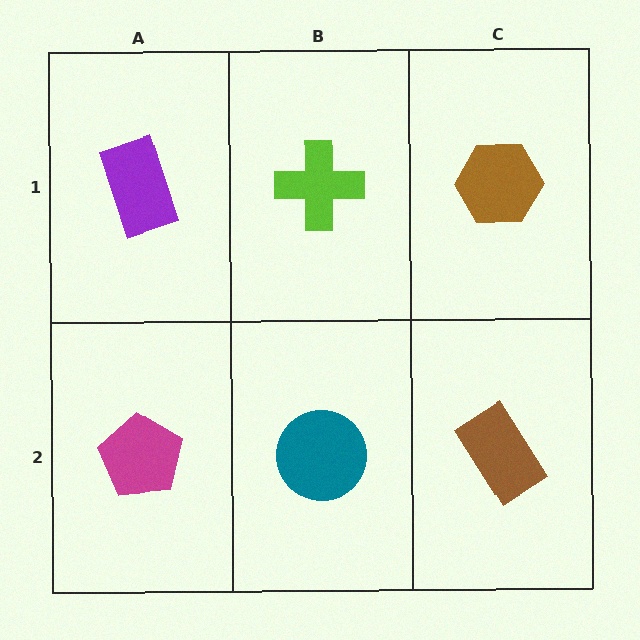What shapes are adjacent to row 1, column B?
A teal circle (row 2, column B), a purple rectangle (row 1, column A), a brown hexagon (row 1, column C).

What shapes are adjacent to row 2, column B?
A lime cross (row 1, column B), a magenta pentagon (row 2, column A), a brown rectangle (row 2, column C).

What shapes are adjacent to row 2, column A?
A purple rectangle (row 1, column A), a teal circle (row 2, column B).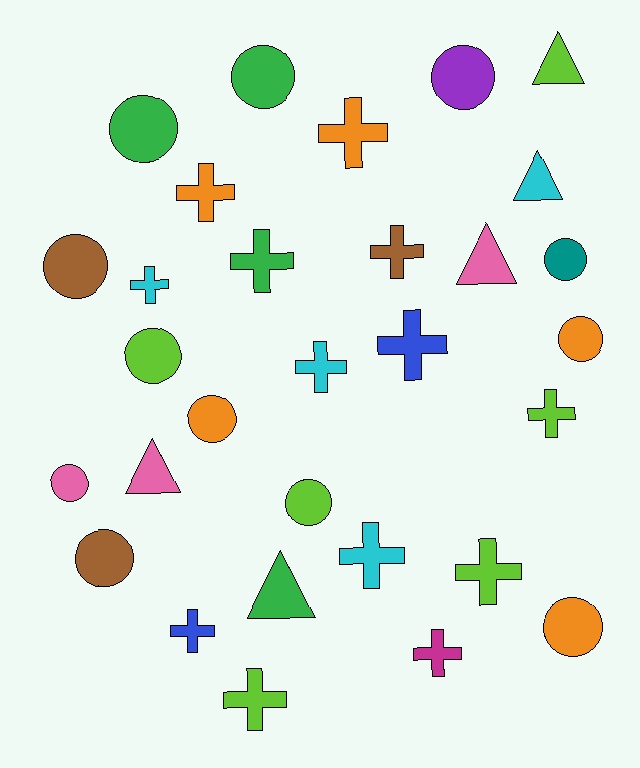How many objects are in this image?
There are 30 objects.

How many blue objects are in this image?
There are 2 blue objects.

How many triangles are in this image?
There are 5 triangles.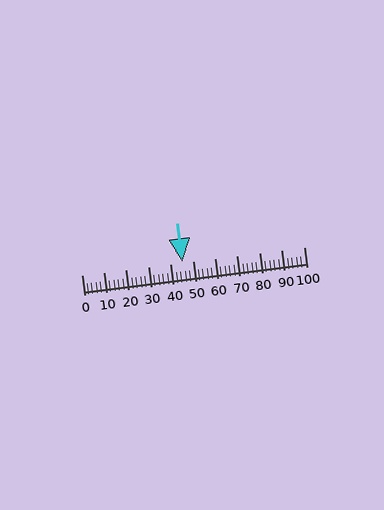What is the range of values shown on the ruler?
The ruler shows values from 0 to 100.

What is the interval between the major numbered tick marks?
The major tick marks are spaced 10 units apart.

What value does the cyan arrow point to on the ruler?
The cyan arrow points to approximately 45.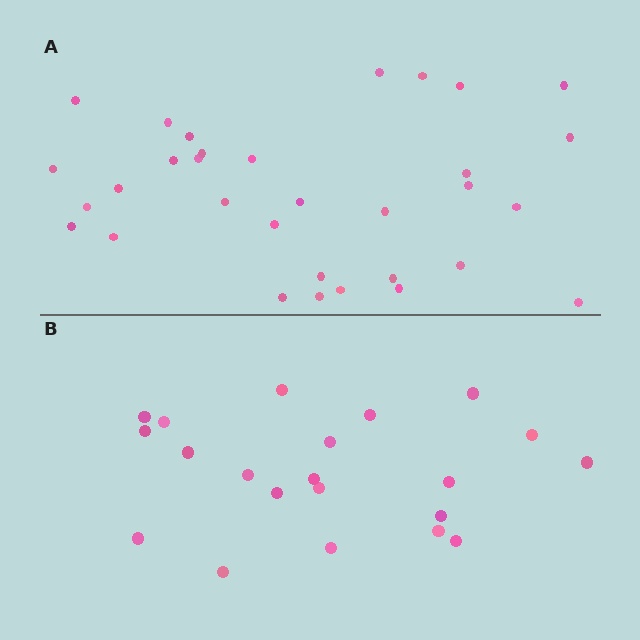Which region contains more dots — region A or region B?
Region A (the top region) has more dots.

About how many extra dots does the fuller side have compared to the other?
Region A has roughly 12 or so more dots than region B.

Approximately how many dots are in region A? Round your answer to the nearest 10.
About 30 dots. (The exact count is 32, which rounds to 30.)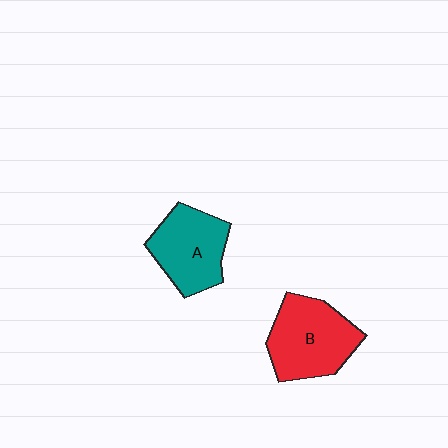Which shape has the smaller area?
Shape A (teal).